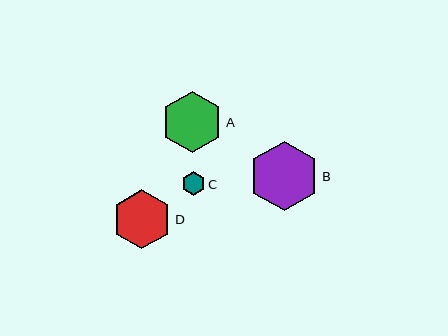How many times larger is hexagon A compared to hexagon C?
Hexagon A is approximately 2.6 times the size of hexagon C.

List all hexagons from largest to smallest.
From largest to smallest: B, A, D, C.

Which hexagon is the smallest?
Hexagon C is the smallest with a size of approximately 23 pixels.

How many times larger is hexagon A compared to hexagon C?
Hexagon A is approximately 2.6 times the size of hexagon C.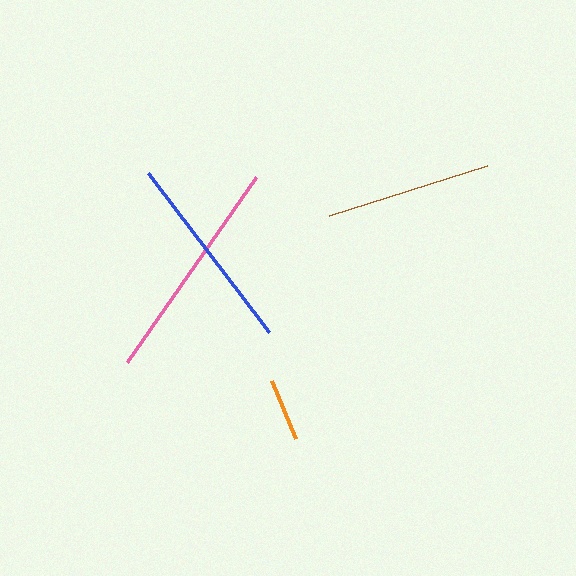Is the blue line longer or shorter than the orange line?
The blue line is longer than the orange line.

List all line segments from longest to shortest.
From longest to shortest: pink, blue, brown, orange.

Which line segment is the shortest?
The orange line is the shortest at approximately 63 pixels.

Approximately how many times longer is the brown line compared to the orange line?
The brown line is approximately 2.6 times the length of the orange line.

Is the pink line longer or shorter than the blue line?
The pink line is longer than the blue line.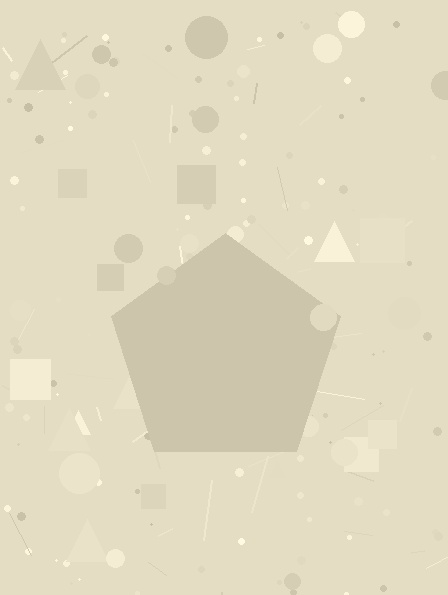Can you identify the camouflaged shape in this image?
The camouflaged shape is a pentagon.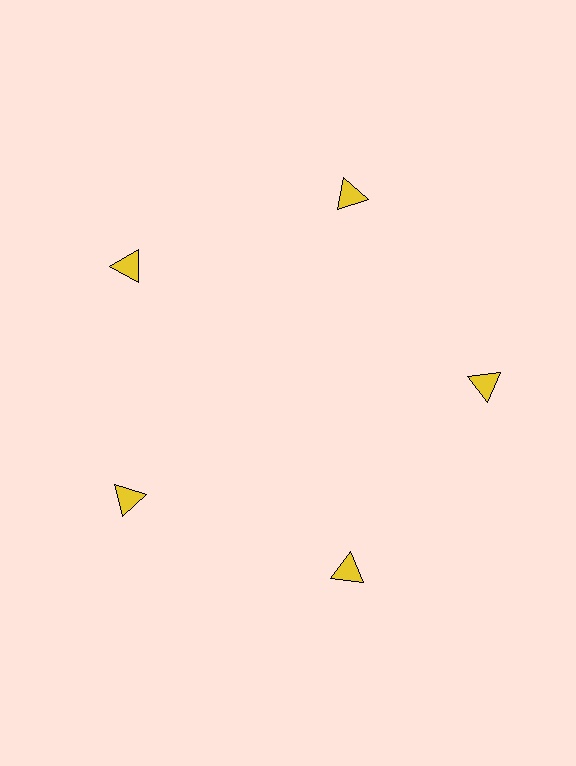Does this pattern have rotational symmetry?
Yes, this pattern has 5-fold rotational symmetry. It looks the same after rotating 72 degrees around the center.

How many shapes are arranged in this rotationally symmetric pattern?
There are 5 shapes, arranged in 5 groups of 1.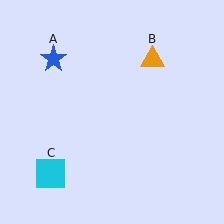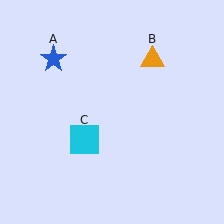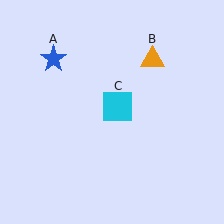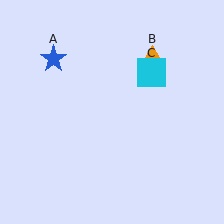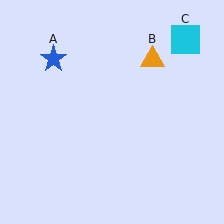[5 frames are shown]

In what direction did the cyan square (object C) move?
The cyan square (object C) moved up and to the right.